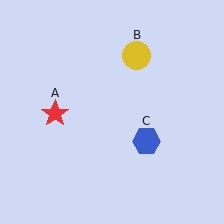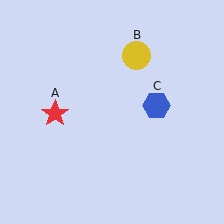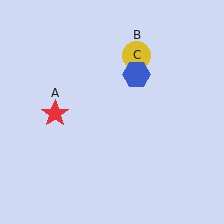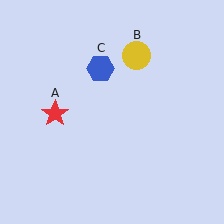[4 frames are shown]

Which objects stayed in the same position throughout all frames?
Red star (object A) and yellow circle (object B) remained stationary.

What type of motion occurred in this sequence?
The blue hexagon (object C) rotated counterclockwise around the center of the scene.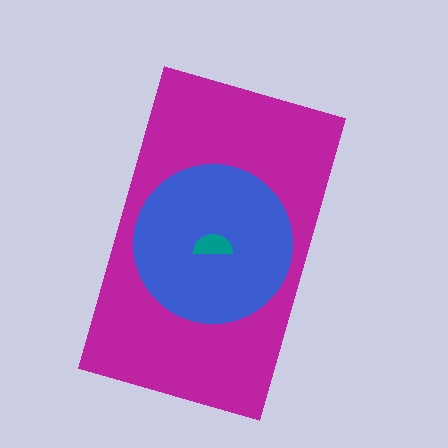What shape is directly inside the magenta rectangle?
The blue circle.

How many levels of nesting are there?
3.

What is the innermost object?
The teal semicircle.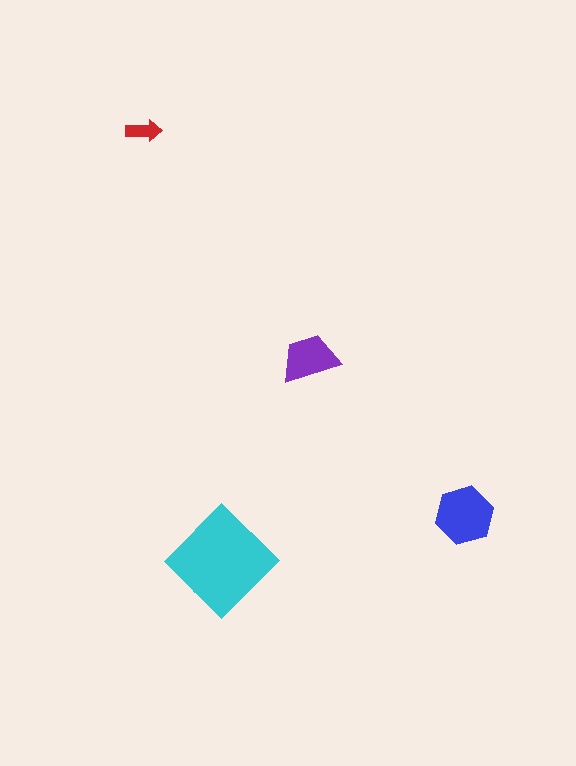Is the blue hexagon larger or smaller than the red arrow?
Larger.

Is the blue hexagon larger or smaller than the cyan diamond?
Smaller.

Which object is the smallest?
The red arrow.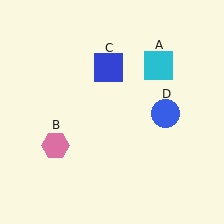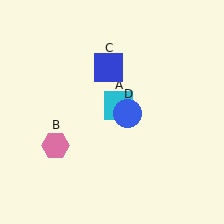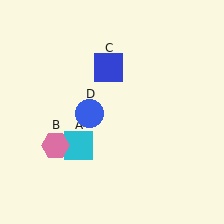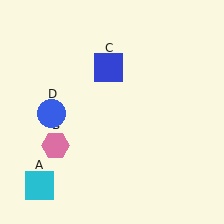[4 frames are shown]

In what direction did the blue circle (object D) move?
The blue circle (object D) moved left.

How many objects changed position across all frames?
2 objects changed position: cyan square (object A), blue circle (object D).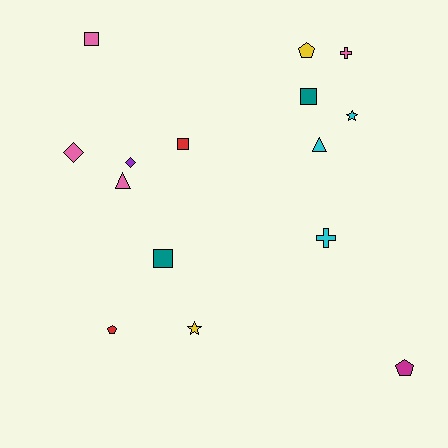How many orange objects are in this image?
There are no orange objects.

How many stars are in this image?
There are 2 stars.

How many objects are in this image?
There are 15 objects.